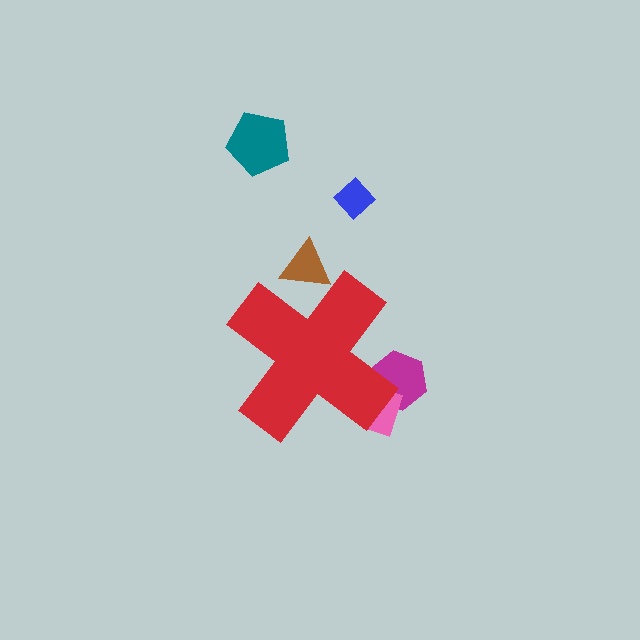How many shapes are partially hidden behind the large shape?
3 shapes are partially hidden.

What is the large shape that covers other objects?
A red cross.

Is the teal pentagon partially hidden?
No, the teal pentagon is fully visible.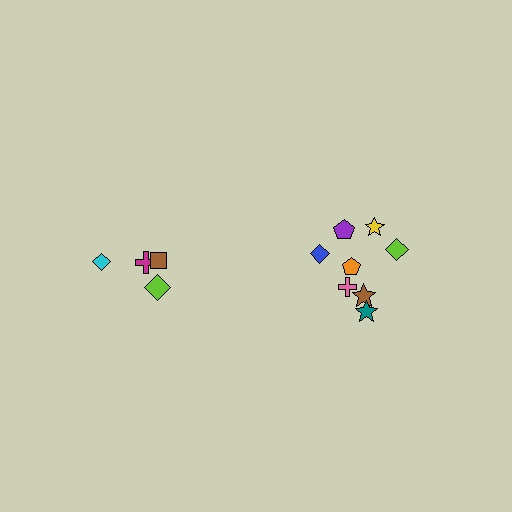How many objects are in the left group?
There are 4 objects.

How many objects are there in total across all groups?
There are 12 objects.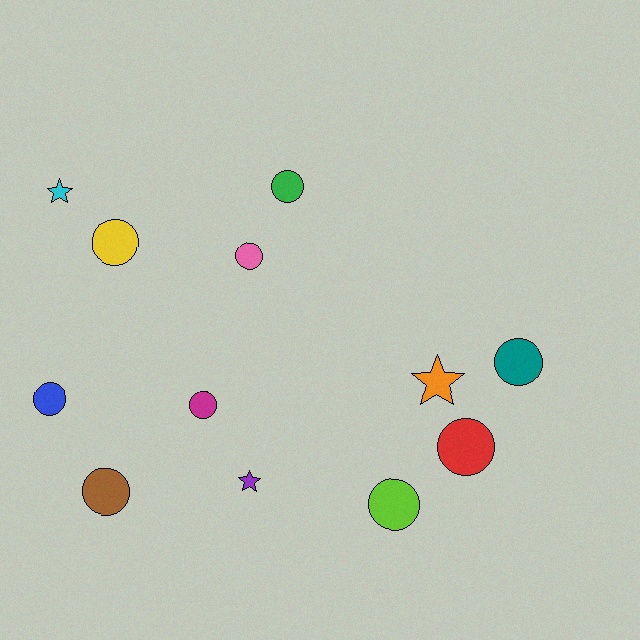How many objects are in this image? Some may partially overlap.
There are 12 objects.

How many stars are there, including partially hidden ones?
There are 3 stars.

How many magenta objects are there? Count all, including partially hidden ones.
There is 1 magenta object.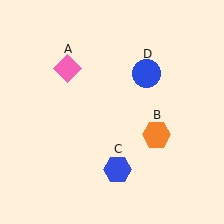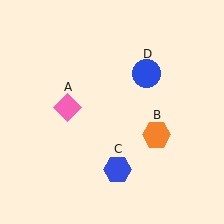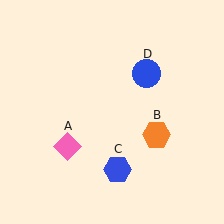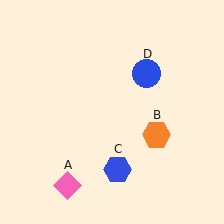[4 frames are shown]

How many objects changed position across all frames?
1 object changed position: pink diamond (object A).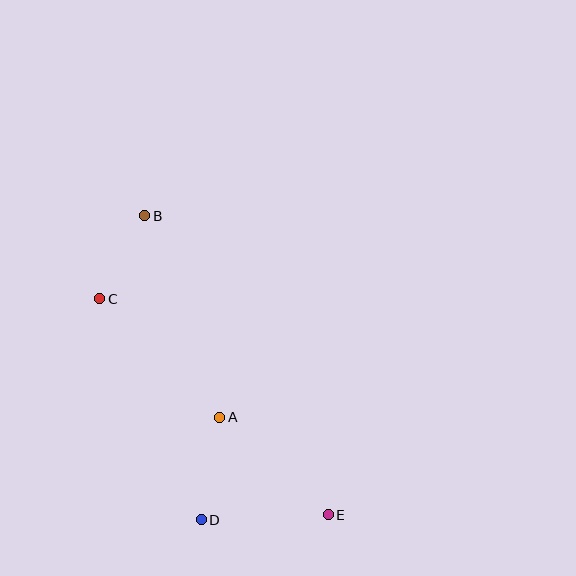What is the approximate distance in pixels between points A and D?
The distance between A and D is approximately 104 pixels.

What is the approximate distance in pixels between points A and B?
The distance between A and B is approximately 215 pixels.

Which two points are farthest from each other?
Points B and E are farthest from each other.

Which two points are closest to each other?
Points B and C are closest to each other.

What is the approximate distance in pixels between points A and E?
The distance between A and E is approximately 146 pixels.